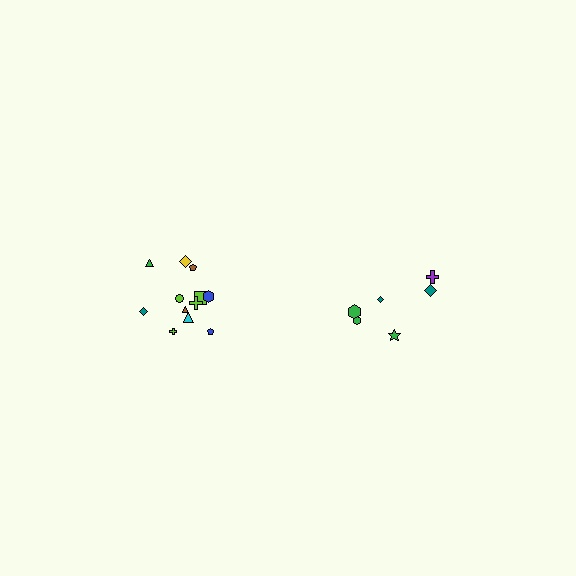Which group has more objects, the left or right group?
The left group.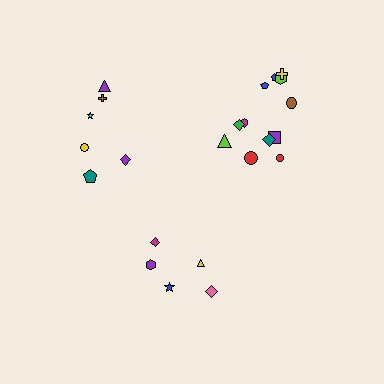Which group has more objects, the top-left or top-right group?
The top-right group.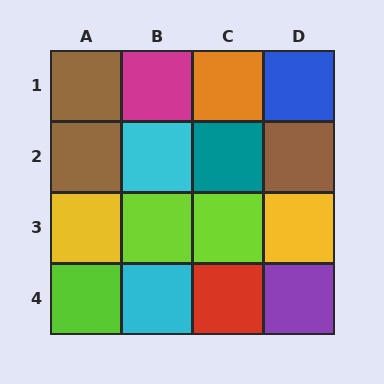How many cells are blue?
1 cell is blue.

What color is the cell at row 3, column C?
Lime.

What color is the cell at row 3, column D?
Yellow.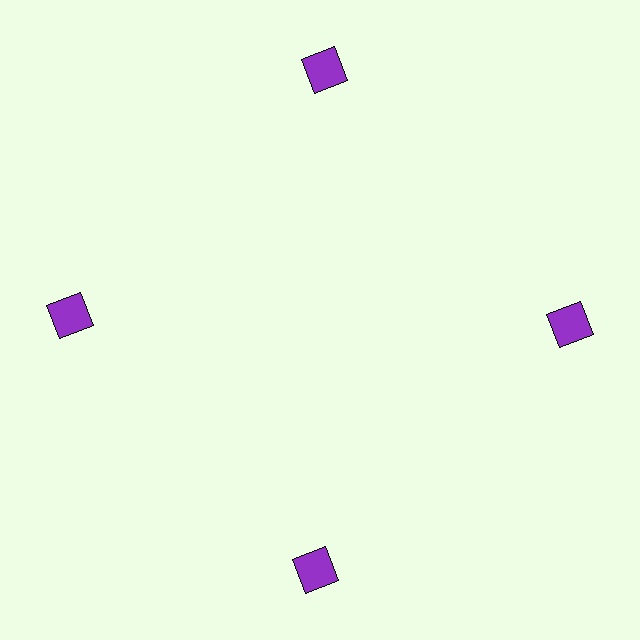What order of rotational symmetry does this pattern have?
This pattern has 4-fold rotational symmetry.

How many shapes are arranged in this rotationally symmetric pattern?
There are 4 shapes, arranged in 4 groups of 1.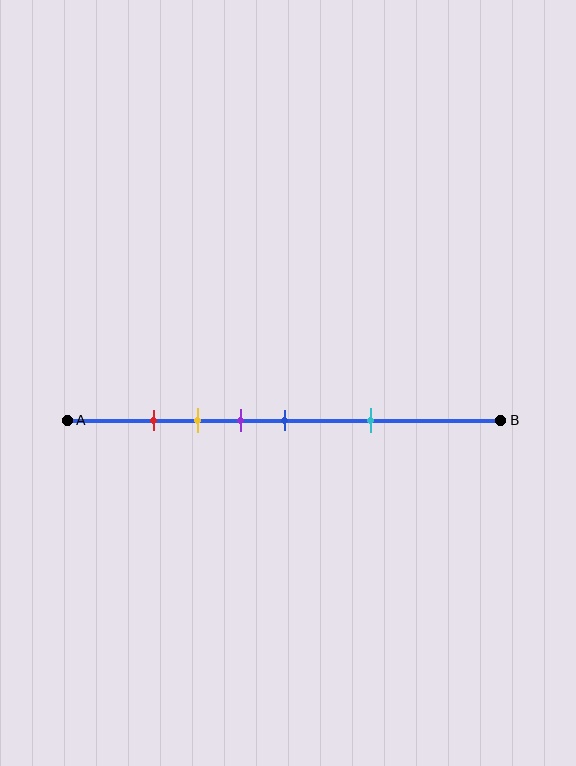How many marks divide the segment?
There are 5 marks dividing the segment.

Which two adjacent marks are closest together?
The red and yellow marks are the closest adjacent pair.